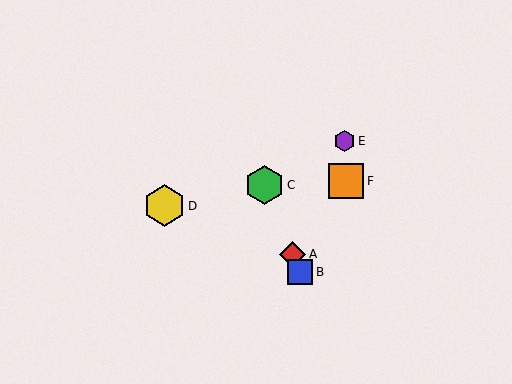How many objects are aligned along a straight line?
3 objects (A, B, C) are aligned along a straight line.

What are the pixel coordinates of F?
Object F is at (346, 181).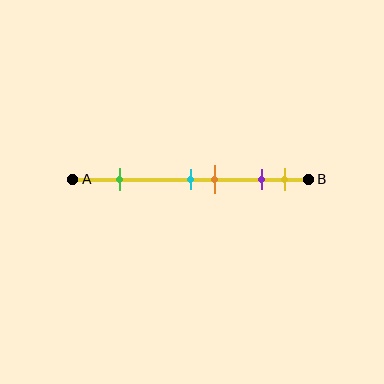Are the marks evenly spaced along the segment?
No, the marks are not evenly spaced.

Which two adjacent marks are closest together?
The cyan and orange marks are the closest adjacent pair.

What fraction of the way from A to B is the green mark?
The green mark is approximately 20% (0.2) of the way from A to B.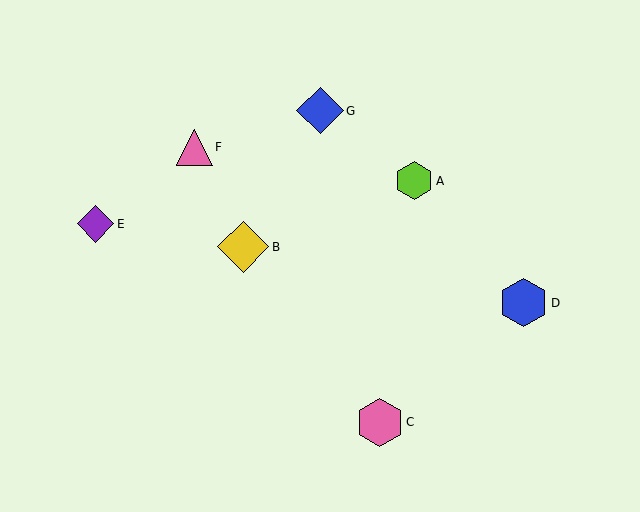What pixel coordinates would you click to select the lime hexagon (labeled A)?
Click at (414, 181) to select the lime hexagon A.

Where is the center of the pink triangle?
The center of the pink triangle is at (195, 147).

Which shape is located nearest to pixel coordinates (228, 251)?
The yellow diamond (labeled B) at (243, 247) is nearest to that location.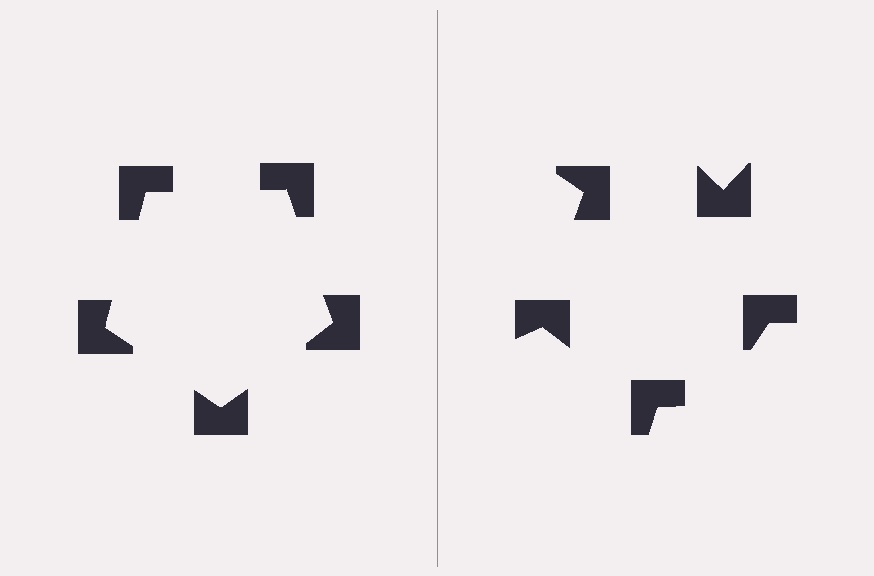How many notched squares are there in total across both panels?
10 — 5 on each side.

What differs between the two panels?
The notched squares are positioned identically on both sides; only the wedge orientations differ. On the left they align to a pentagon; on the right they are misaligned.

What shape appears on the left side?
An illusory pentagon.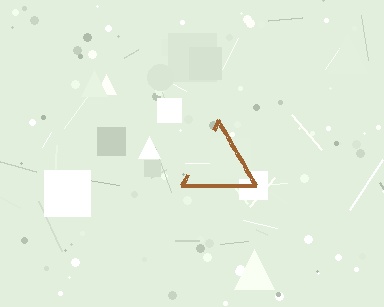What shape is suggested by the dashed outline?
The dashed outline suggests a triangle.